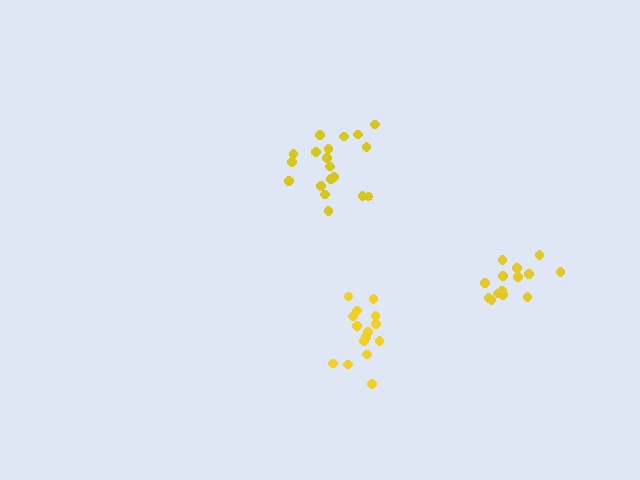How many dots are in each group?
Group 1: 19 dots, Group 2: 14 dots, Group 3: 15 dots (48 total).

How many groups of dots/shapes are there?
There are 3 groups.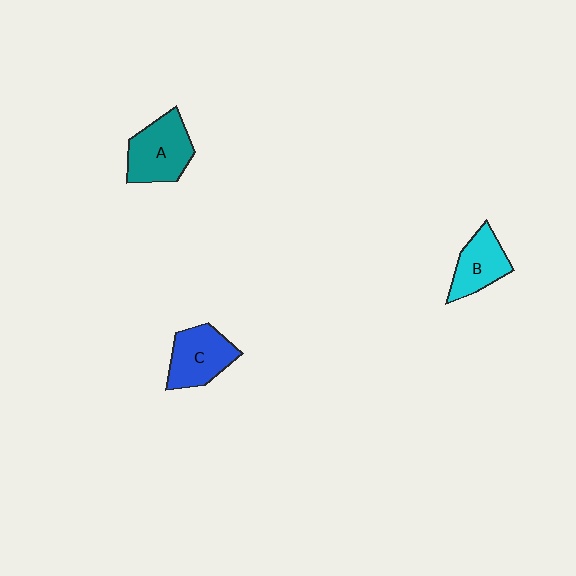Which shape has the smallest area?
Shape B (cyan).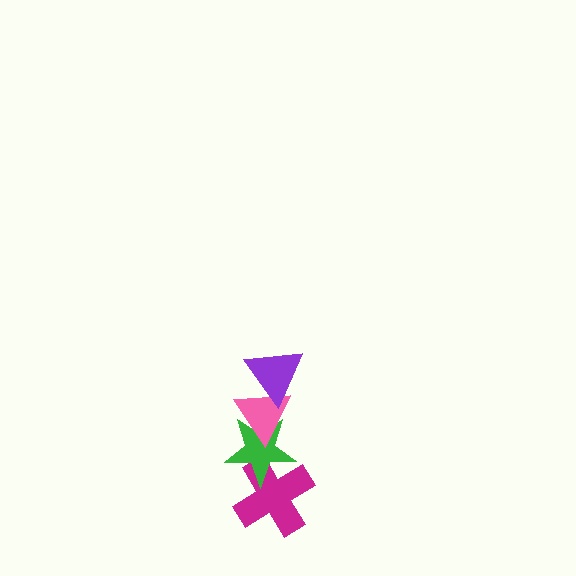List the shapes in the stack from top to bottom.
From top to bottom: the purple triangle, the pink triangle, the green star, the magenta cross.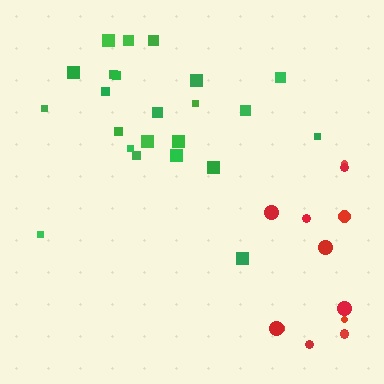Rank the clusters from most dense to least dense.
green, red.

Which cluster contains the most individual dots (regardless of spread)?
Green (23).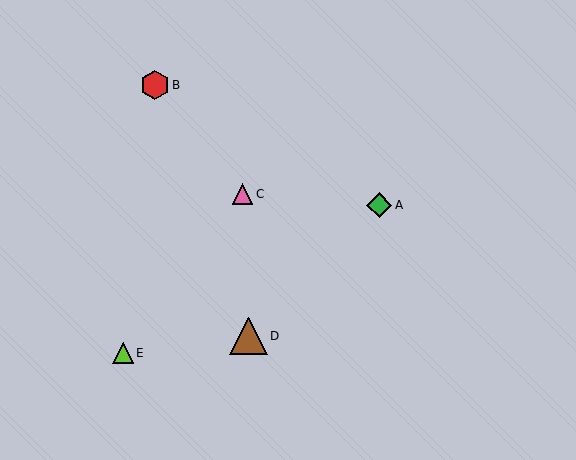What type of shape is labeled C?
Shape C is a pink triangle.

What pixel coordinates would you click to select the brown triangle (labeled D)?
Click at (248, 336) to select the brown triangle D.